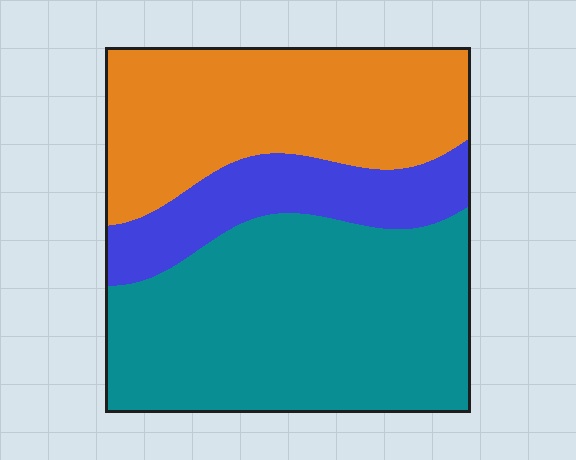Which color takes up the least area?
Blue, at roughly 15%.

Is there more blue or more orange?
Orange.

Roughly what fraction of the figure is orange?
Orange takes up between a third and a half of the figure.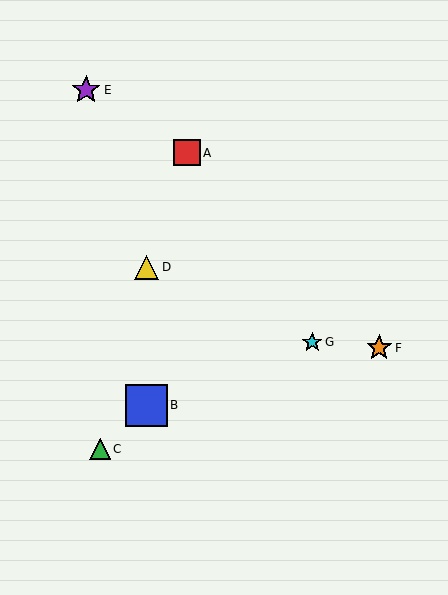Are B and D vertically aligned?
Yes, both are at x≈146.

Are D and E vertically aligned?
No, D is at x≈146 and E is at x≈86.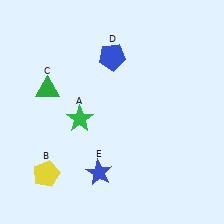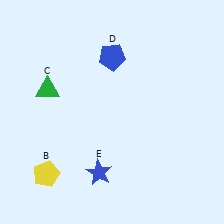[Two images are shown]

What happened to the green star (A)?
The green star (A) was removed in Image 2. It was in the bottom-left area of Image 1.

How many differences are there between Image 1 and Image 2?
There is 1 difference between the two images.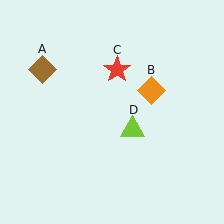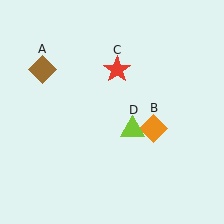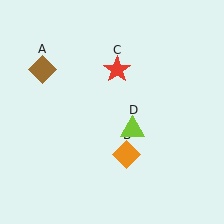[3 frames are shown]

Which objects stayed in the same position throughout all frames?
Brown diamond (object A) and red star (object C) and lime triangle (object D) remained stationary.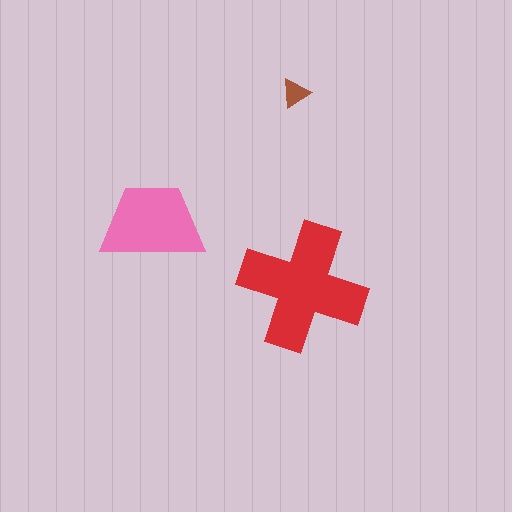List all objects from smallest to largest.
The brown triangle, the pink trapezoid, the red cross.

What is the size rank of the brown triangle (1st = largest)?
3rd.